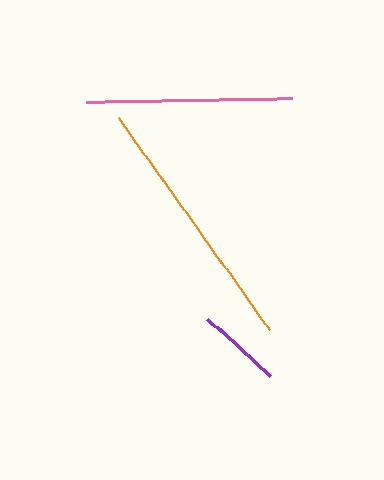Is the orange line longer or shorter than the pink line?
The orange line is longer than the pink line.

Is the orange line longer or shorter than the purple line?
The orange line is longer than the purple line.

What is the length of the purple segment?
The purple segment is approximately 85 pixels long.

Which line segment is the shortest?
The purple line is the shortest at approximately 85 pixels.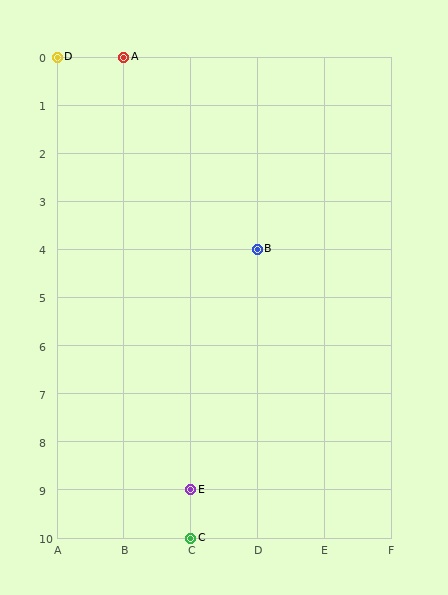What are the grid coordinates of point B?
Point B is at grid coordinates (D, 4).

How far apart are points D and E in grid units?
Points D and E are 2 columns and 9 rows apart (about 9.2 grid units diagonally).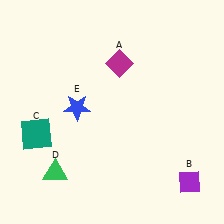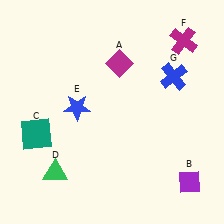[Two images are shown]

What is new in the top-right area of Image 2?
A blue cross (G) was added in the top-right area of Image 2.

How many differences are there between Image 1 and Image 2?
There are 2 differences between the two images.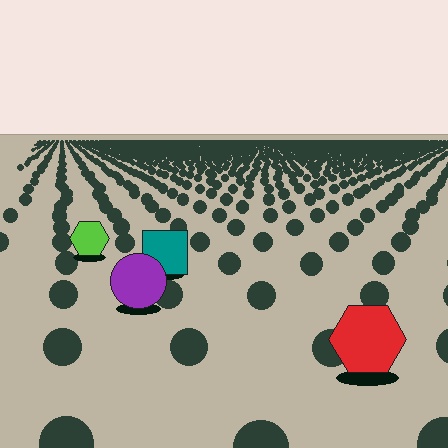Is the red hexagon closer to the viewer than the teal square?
Yes. The red hexagon is closer — you can tell from the texture gradient: the ground texture is coarser near it.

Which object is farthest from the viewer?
The lime hexagon is farthest from the viewer. It appears smaller and the ground texture around it is denser.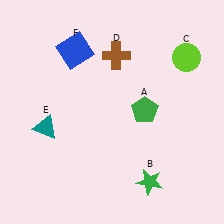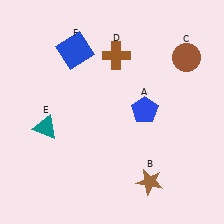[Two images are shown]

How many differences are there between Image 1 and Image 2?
There are 3 differences between the two images.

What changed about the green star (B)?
In Image 1, B is green. In Image 2, it changed to brown.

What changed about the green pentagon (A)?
In Image 1, A is green. In Image 2, it changed to blue.